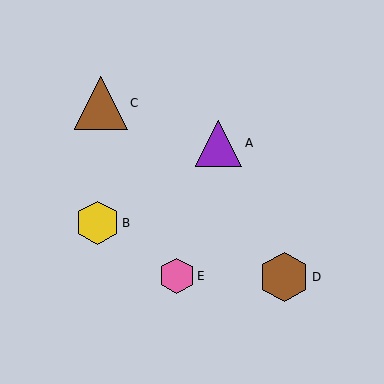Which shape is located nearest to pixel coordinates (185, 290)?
The pink hexagon (labeled E) at (177, 276) is nearest to that location.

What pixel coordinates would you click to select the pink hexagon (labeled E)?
Click at (177, 276) to select the pink hexagon E.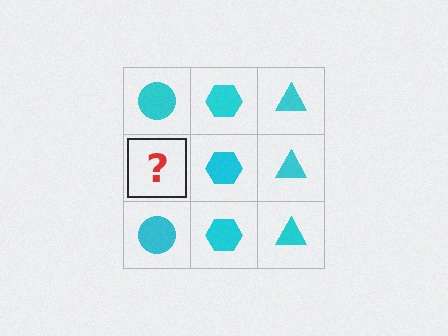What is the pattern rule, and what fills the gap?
The rule is that each column has a consistent shape. The gap should be filled with a cyan circle.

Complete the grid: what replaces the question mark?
The question mark should be replaced with a cyan circle.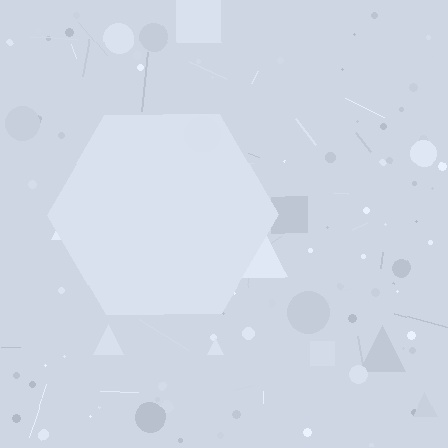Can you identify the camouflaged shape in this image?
The camouflaged shape is a hexagon.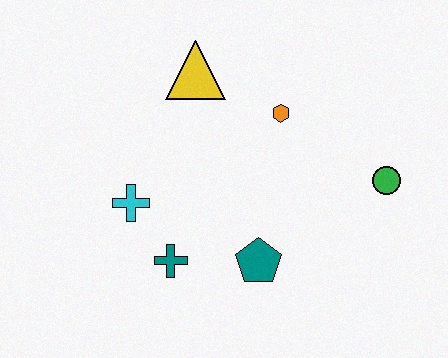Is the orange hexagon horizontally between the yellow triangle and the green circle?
Yes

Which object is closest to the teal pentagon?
The teal cross is closest to the teal pentagon.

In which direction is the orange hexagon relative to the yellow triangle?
The orange hexagon is to the right of the yellow triangle.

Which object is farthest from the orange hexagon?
The teal cross is farthest from the orange hexagon.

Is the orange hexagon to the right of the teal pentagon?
Yes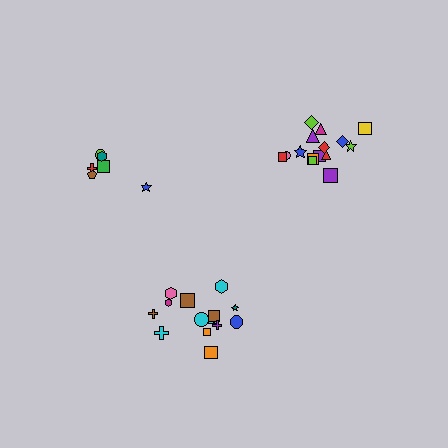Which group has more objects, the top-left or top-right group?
The top-right group.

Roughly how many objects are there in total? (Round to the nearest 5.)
Roughly 35 objects in total.